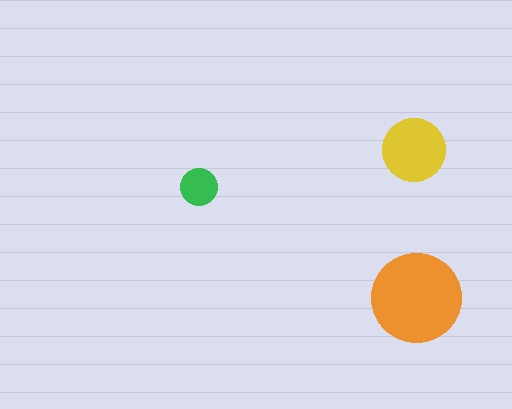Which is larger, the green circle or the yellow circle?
The yellow one.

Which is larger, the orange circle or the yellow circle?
The orange one.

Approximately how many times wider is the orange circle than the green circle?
About 2.5 times wider.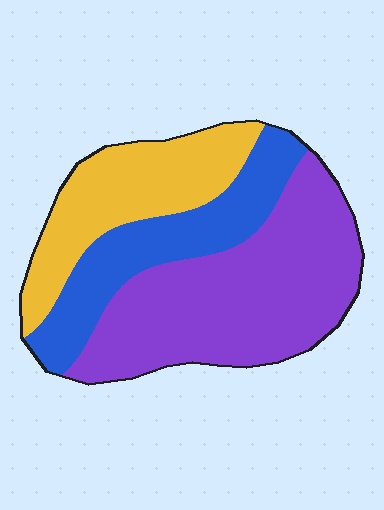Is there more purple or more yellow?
Purple.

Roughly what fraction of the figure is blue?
Blue covers 25% of the figure.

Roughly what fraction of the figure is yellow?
Yellow covers around 25% of the figure.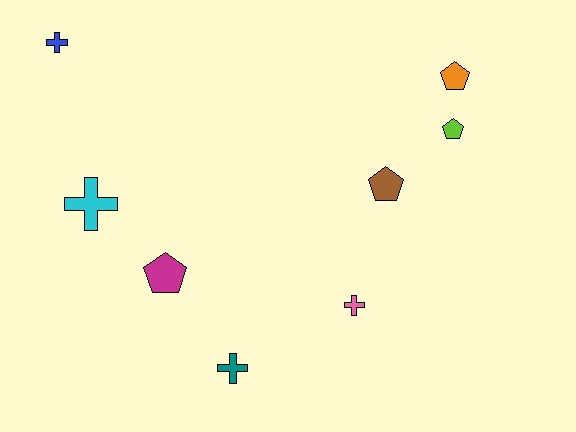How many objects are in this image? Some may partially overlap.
There are 8 objects.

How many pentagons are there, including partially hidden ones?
There are 4 pentagons.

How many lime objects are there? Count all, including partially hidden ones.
There is 1 lime object.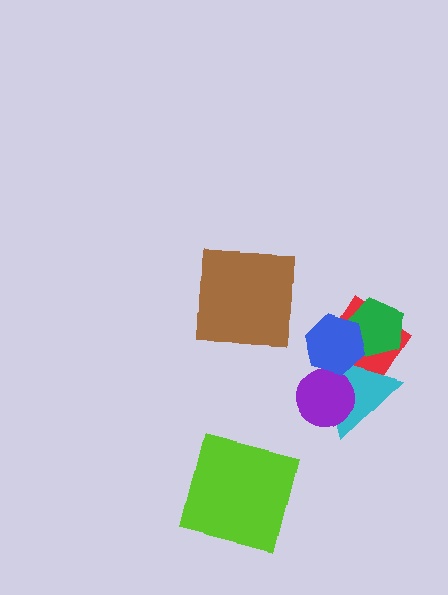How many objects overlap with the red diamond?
3 objects overlap with the red diamond.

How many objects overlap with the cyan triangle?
4 objects overlap with the cyan triangle.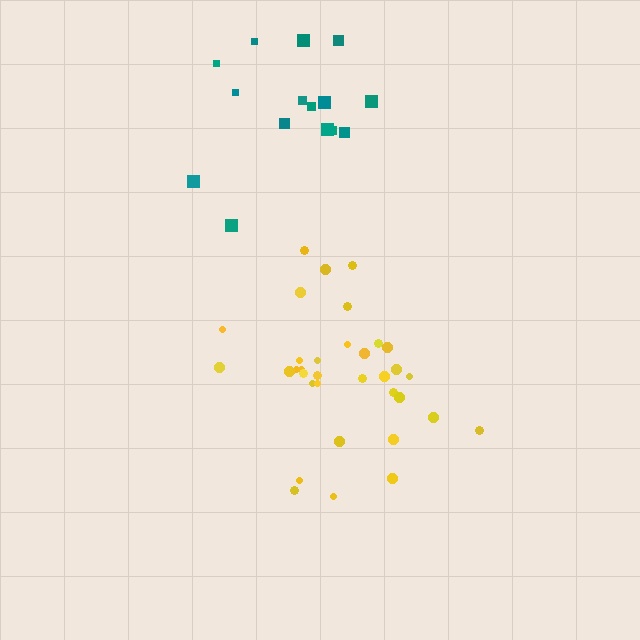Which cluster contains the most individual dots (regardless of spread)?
Yellow (34).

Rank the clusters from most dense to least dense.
yellow, teal.